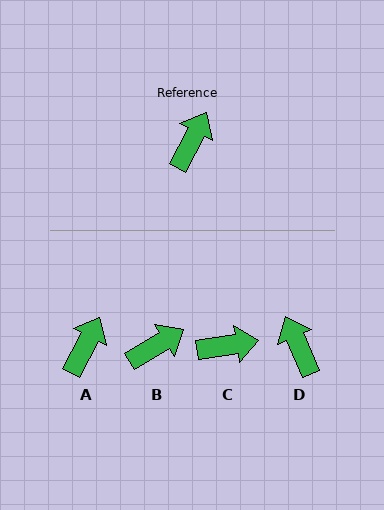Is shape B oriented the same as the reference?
No, it is off by about 32 degrees.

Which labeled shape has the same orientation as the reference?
A.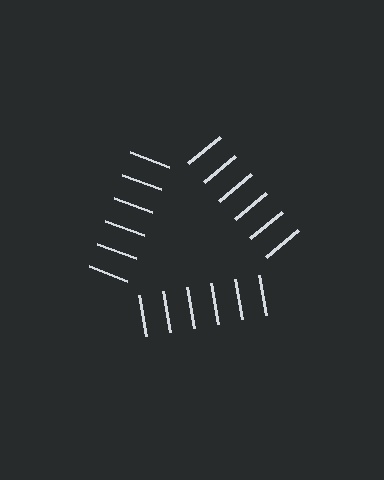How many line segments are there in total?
18 — 6 along each of the 3 edges.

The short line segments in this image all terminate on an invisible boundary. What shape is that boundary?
An illusory triangle — the line segments terminate on its edges but no continuous stroke is drawn.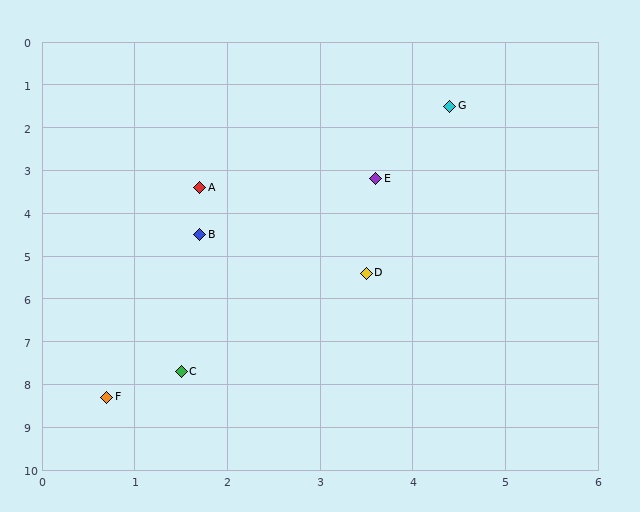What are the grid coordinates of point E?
Point E is at approximately (3.6, 3.2).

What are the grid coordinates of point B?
Point B is at approximately (1.7, 4.5).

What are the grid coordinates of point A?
Point A is at approximately (1.7, 3.4).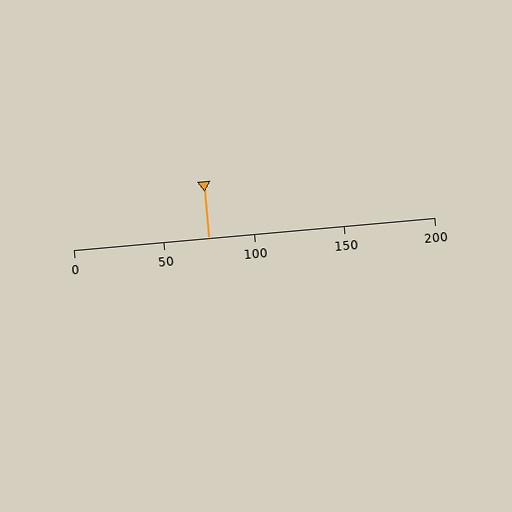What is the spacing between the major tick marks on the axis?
The major ticks are spaced 50 apart.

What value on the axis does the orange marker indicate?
The marker indicates approximately 75.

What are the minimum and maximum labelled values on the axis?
The axis runs from 0 to 200.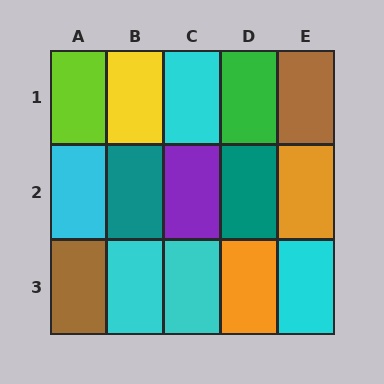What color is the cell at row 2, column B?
Teal.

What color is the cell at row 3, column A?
Brown.